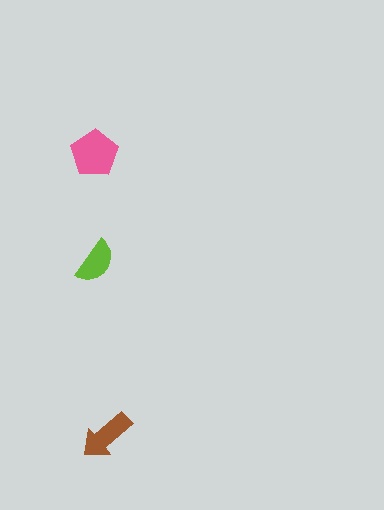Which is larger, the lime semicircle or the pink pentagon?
The pink pentagon.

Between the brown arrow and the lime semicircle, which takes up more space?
The brown arrow.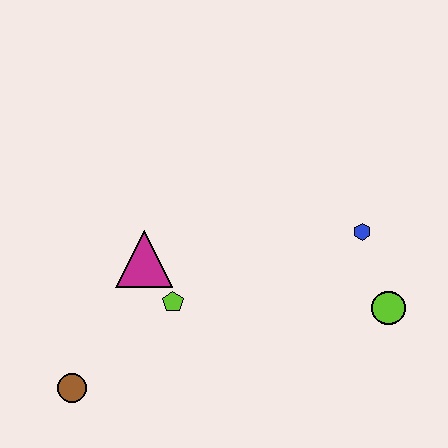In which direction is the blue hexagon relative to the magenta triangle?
The blue hexagon is to the right of the magenta triangle.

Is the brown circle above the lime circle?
No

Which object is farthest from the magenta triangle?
The lime circle is farthest from the magenta triangle.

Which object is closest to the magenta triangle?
The lime pentagon is closest to the magenta triangle.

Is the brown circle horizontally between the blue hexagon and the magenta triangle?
No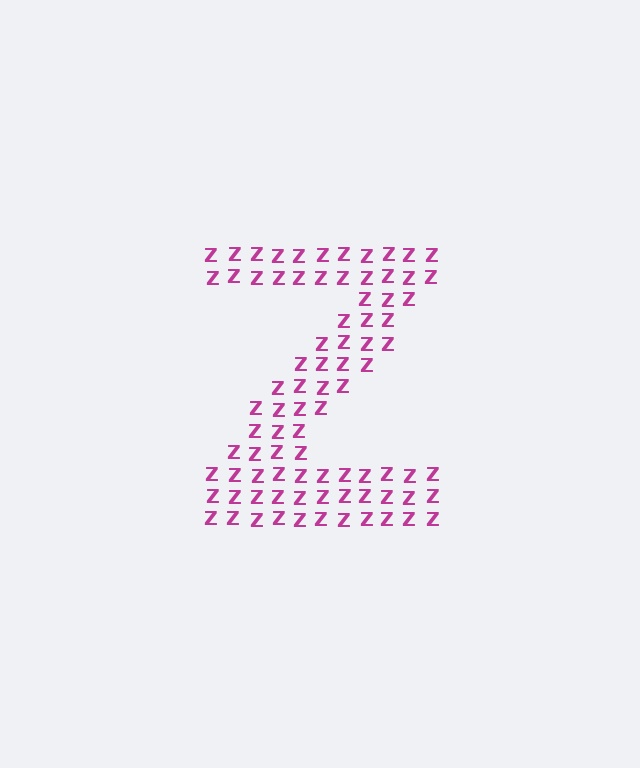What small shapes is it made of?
It is made of small letter Z's.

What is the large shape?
The large shape is the letter Z.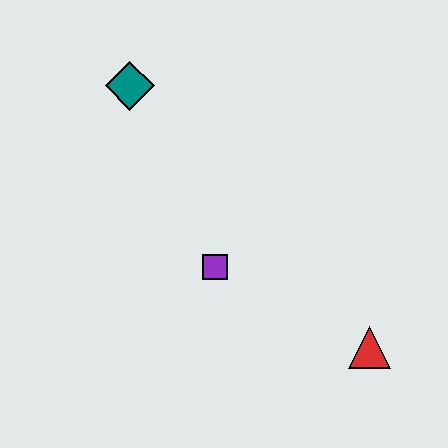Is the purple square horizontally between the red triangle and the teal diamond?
Yes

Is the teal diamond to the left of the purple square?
Yes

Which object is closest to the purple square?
The red triangle is closest to the purple square.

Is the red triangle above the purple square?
No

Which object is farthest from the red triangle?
The teal diamond is farthest from the red triangle.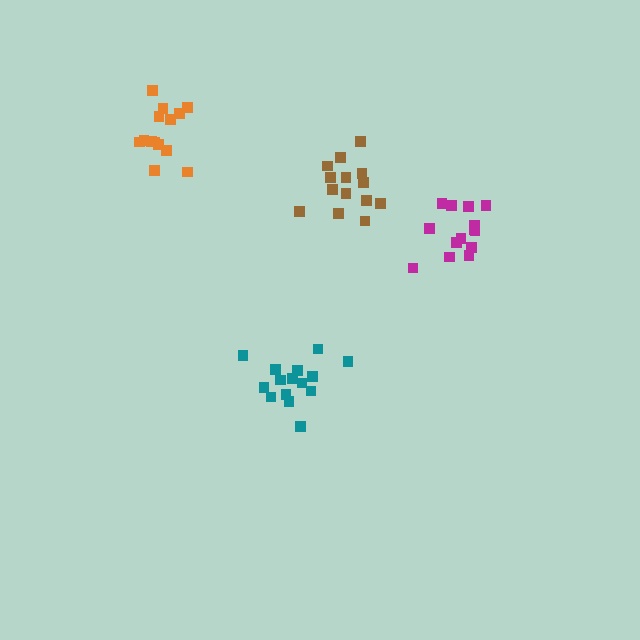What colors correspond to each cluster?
The clusters are colored: brown, teal, orange, magenta.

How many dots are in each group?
Group 1: 14 dots, Group 2: 15 dots, Group 3: 14 dots, Group 4: 14 dots (57 total).